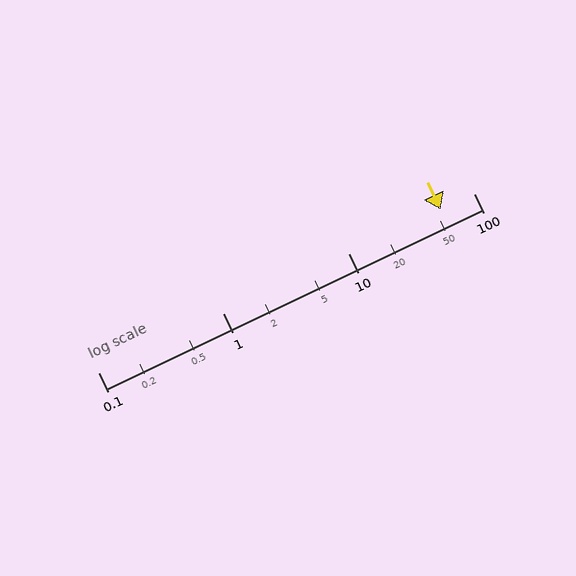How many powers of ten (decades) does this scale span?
The scale spans 3 decades, from 0.1 to 100.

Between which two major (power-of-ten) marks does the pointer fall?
The pointer is between 10 and 100.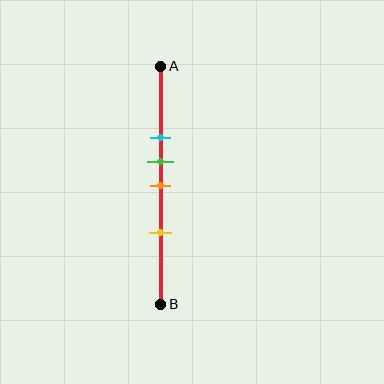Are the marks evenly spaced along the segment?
No, the marks are not evenly spaced.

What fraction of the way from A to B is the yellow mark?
The yellow mark is approximately 70% (0.7) of the way from A to B.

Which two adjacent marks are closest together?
The green and orange marks are the closest adjacent pair.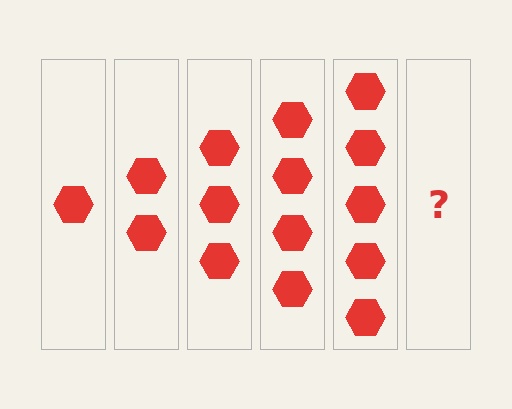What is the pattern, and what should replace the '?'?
The pattern is that each step adds one more hexagon. The '?' should be 6 hexagons.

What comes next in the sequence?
The next element should be 6 hexagons.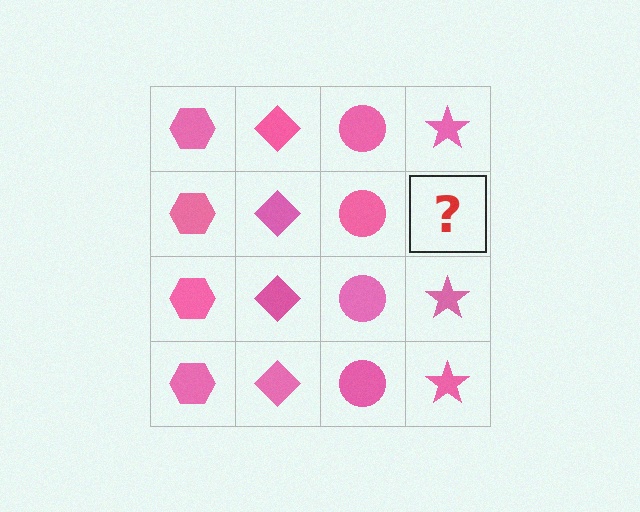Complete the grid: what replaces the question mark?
The question mark should be replaced with a pink star.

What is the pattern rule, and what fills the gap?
The rule is that each column has a consistent shape. The gap should be filled with a pink star.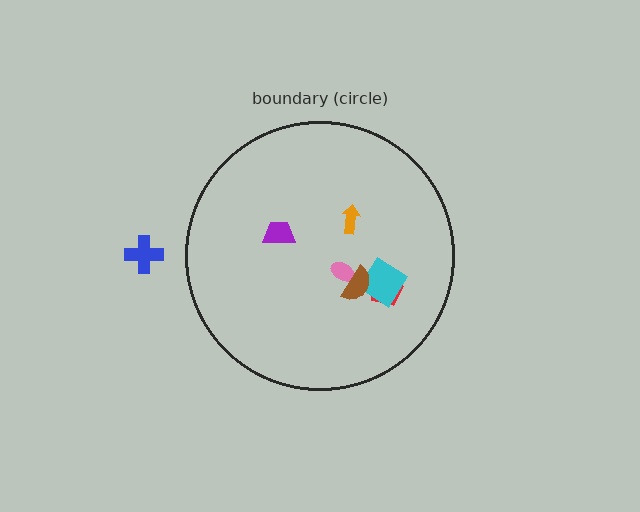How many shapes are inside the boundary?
6 inside, 1 outside.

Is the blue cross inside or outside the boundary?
Outside.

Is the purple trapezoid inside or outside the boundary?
Inside.